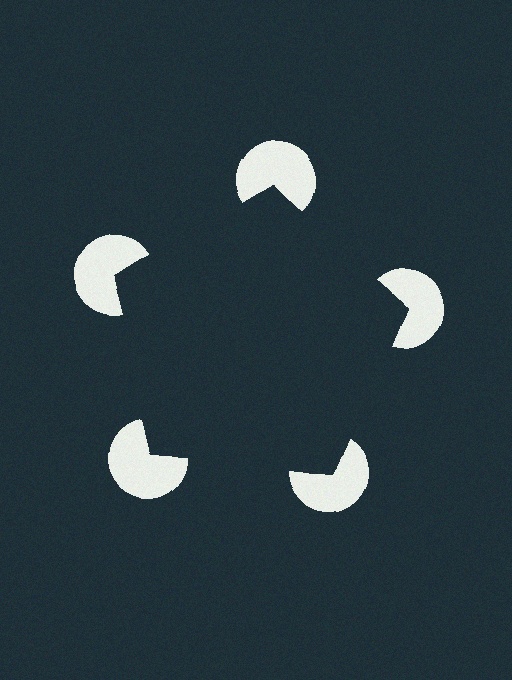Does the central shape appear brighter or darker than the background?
It typically appears slightly darker than the background, even though no actual brightness change is drawn.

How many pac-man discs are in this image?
There are 5 — one at each vertex of the illusory pentagon.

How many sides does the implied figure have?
5 sides.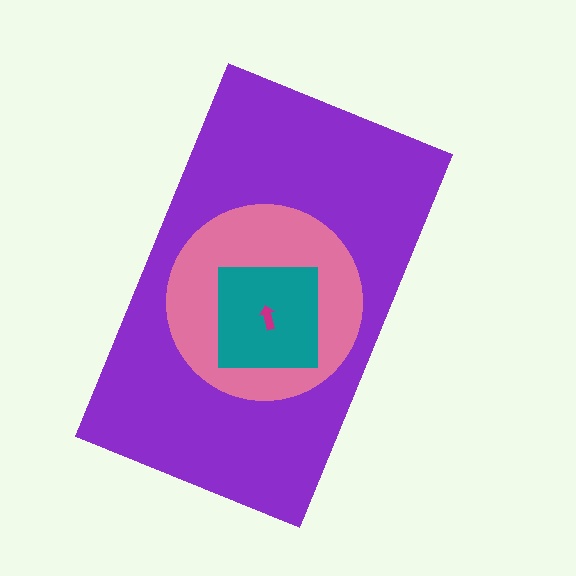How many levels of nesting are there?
4.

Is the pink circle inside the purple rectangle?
Yes.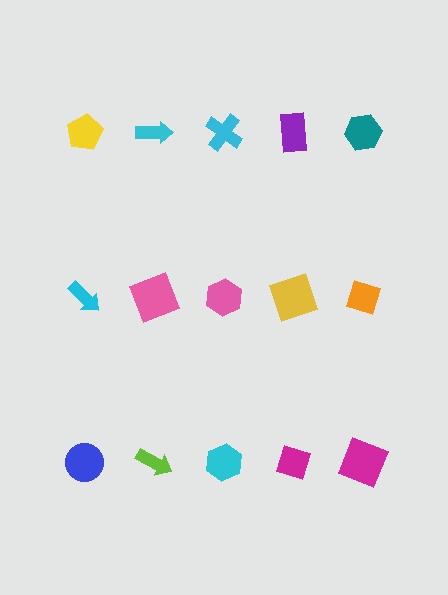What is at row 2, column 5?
An orange diamond.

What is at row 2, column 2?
A pink square.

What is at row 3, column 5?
A magenta square.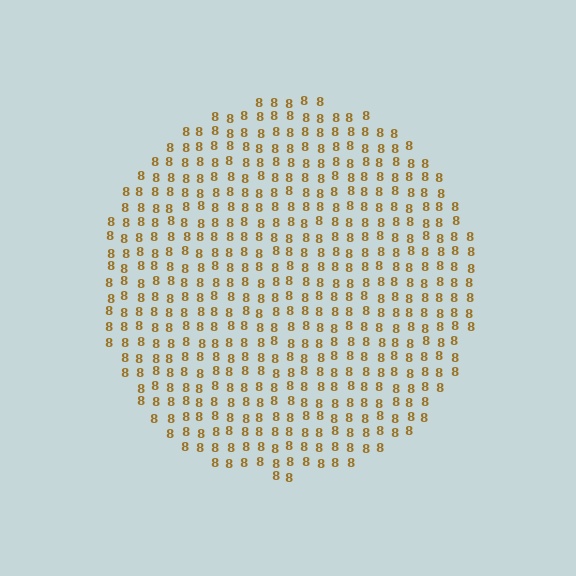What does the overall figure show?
The overall figure shows a circle.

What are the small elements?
The small elements are digit 8's.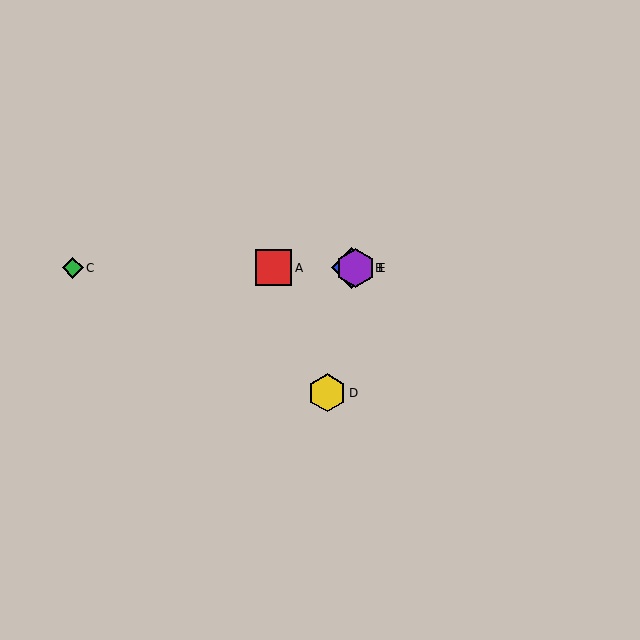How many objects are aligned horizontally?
4 objects (A, B, C, E) are aligned horizontally.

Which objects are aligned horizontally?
Objects A, B, C, E are aligned horizontally.